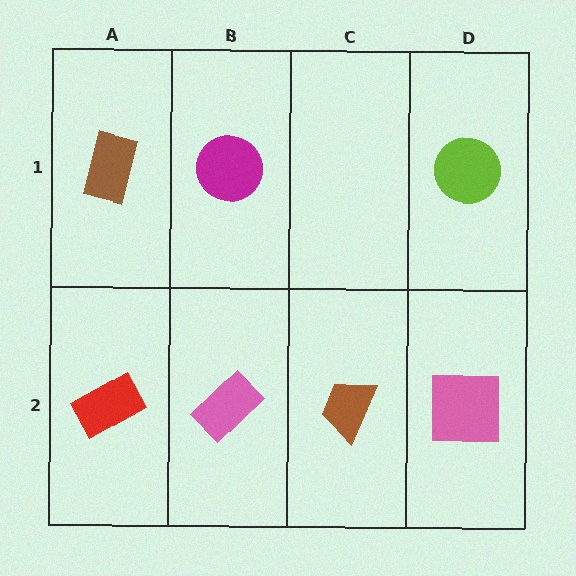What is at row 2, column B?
A pink rectangle.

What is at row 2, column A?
A red rectangle.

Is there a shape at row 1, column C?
No, that cell is empty.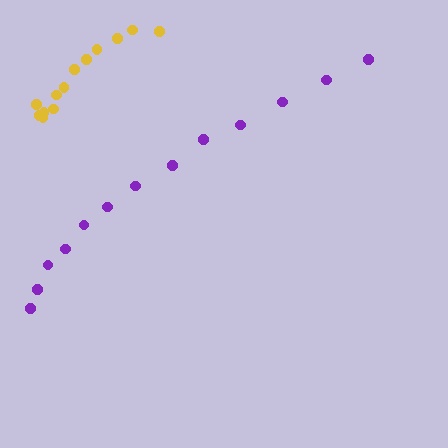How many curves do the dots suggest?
There are 2 distinct paths.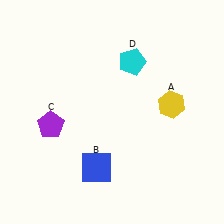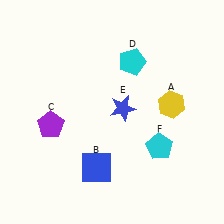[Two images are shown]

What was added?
A blue star (E), a cyan pentagon (F) were added in Image 2.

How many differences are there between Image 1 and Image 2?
There are 2 differences between the two images.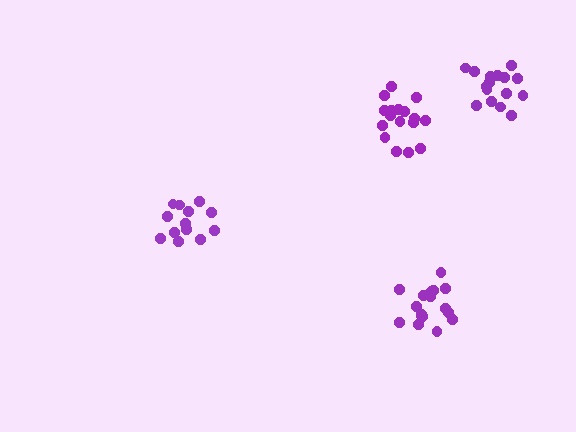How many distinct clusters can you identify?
There are 4 distinct clusters.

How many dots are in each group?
Group 1: 16 dots, Group 2: 17 dots, Group 3: 17 dots, Group 4: 13 dots (63 total).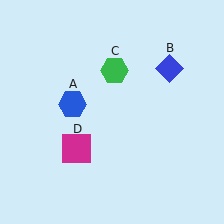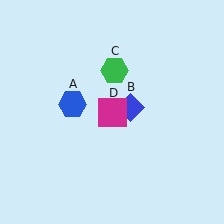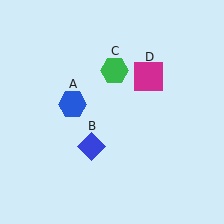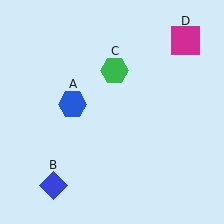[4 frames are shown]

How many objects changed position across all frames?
2 objects changed position: blue diamond (object B), magenta square (object D).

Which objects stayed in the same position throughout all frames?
Blue hexagon (object A) and green hexagon (object C) remained stationary.